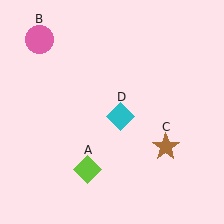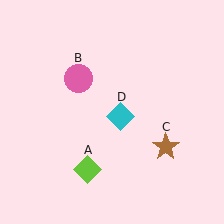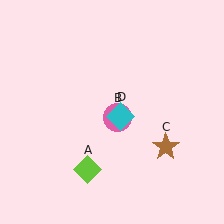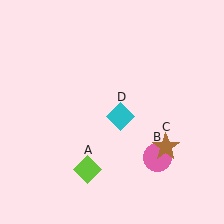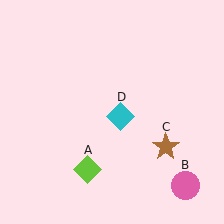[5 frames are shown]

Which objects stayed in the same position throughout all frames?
Lime diamond (object A) and brown star (object C) and cyan diamond (object D) remained stationary.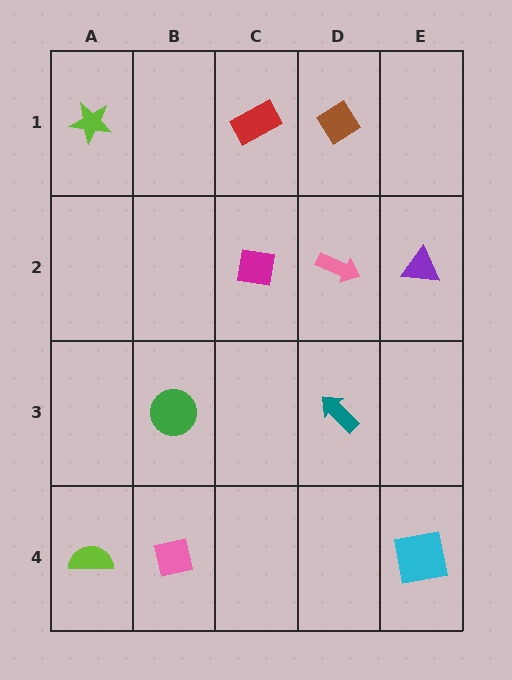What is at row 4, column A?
A lime semicircle.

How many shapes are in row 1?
3 shapes.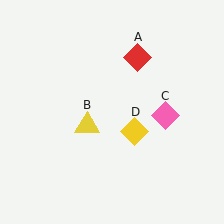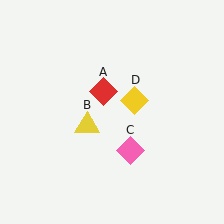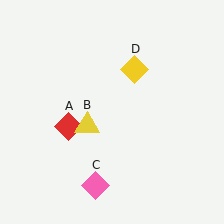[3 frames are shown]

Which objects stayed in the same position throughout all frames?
Yellow triangle (object B) remained stationary.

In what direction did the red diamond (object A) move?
The red diamond (object A) moved down and to the left.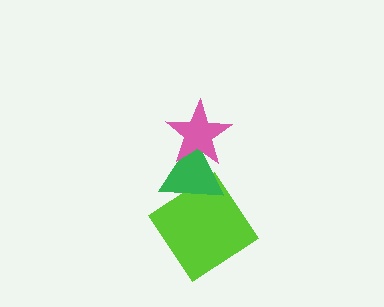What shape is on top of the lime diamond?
The green triangle is on top of the lime diamond.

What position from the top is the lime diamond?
The lime diamond is 3rd from the top.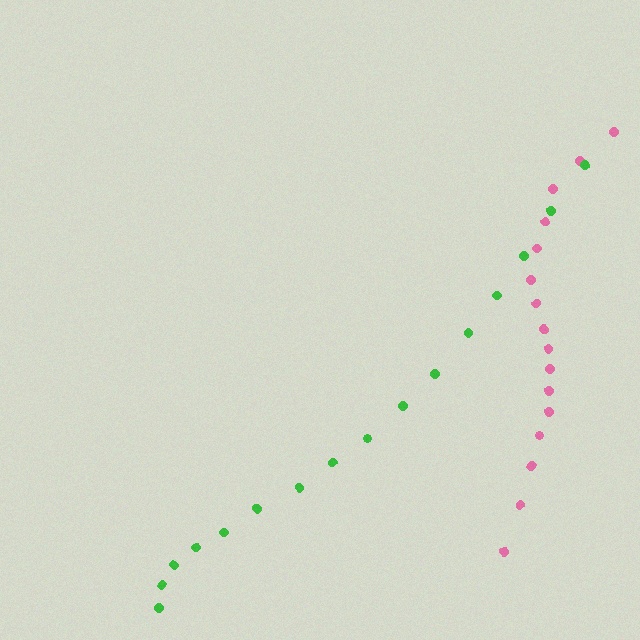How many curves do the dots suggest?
There are 2 distinct paths.